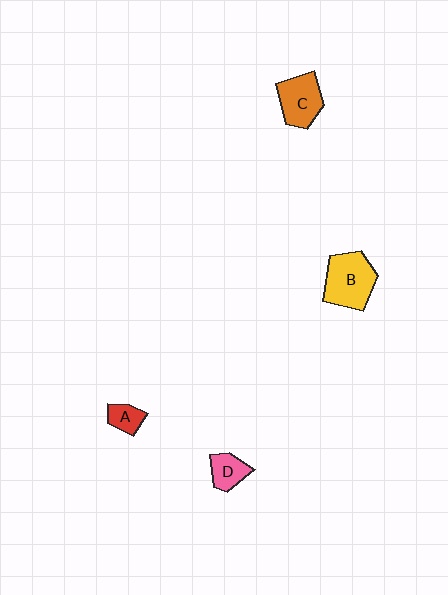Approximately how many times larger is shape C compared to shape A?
Approximately 2.2 times.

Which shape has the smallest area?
Shape A (red).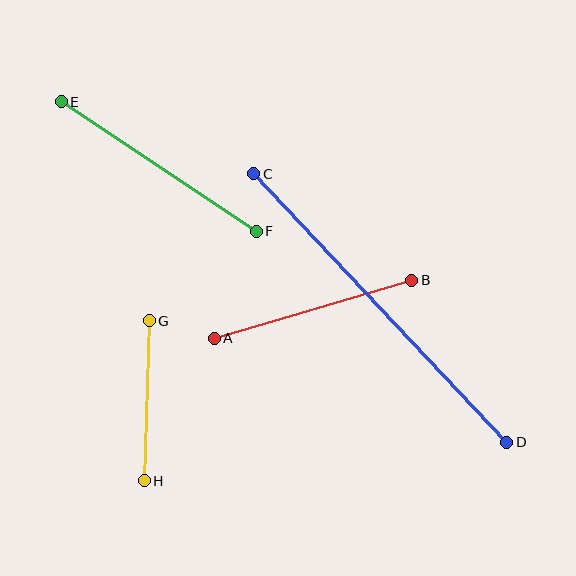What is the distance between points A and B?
The distance is approximately 206 pixels.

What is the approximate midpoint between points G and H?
The midpoint is at approximately (147, 401) pixels.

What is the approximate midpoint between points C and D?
The midpoint is at approximately (380, 308) pixels.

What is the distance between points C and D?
The distance is approximately 369 pixels.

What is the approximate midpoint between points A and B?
The midpoint is at approximately (313, 309) pixels.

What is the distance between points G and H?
The distance is approximately 160 pixels.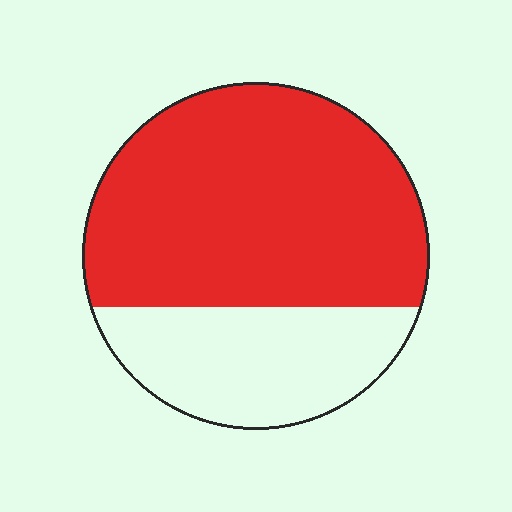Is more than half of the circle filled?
Yes.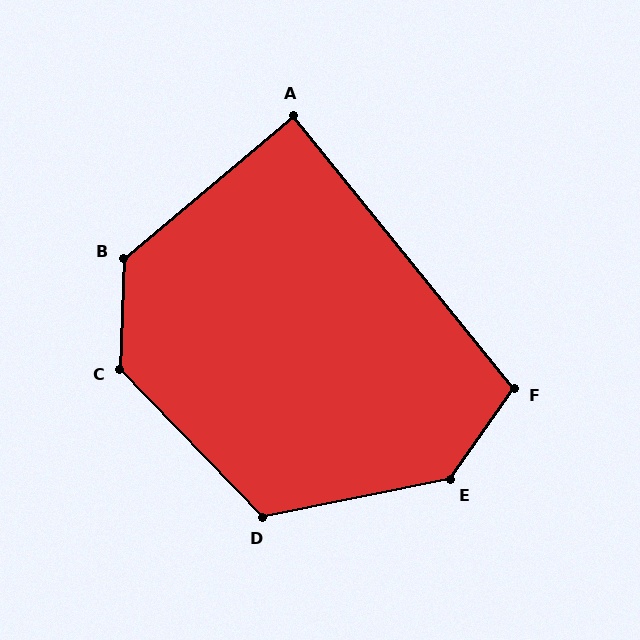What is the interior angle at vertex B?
Approximately 132 degrees (obtuse).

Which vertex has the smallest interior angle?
A, at approximately 89 degrees.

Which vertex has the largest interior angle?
E, at approximately 137 degrees.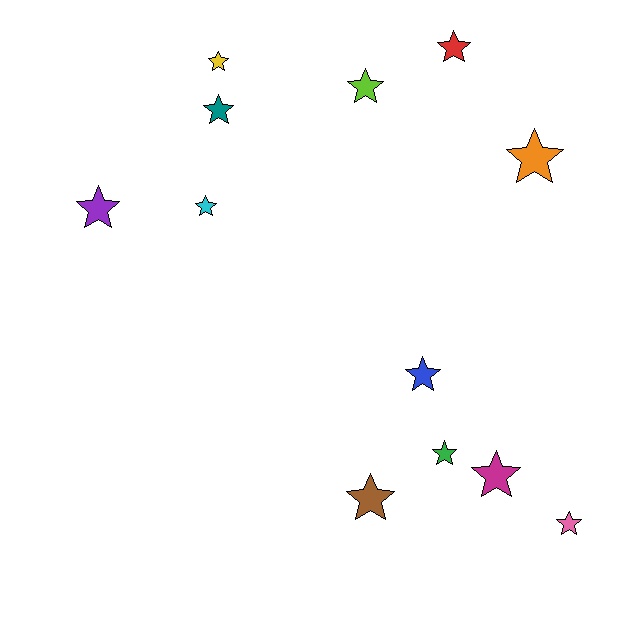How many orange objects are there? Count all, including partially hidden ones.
There is 1 orange object.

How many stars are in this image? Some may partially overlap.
There are 12 stars.